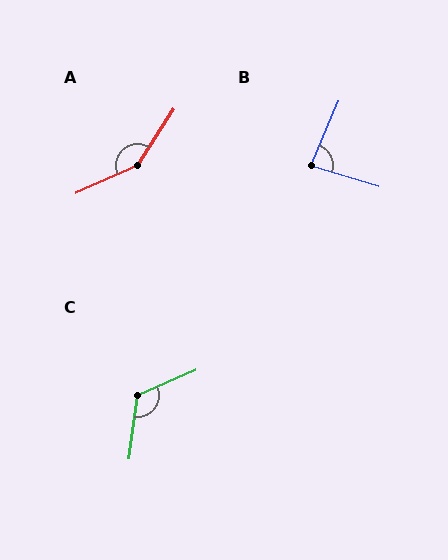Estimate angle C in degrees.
Approximately 122 degrees.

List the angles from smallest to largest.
B (84°), C (122°), A (146°).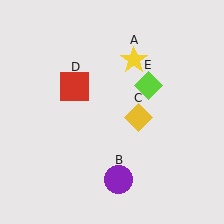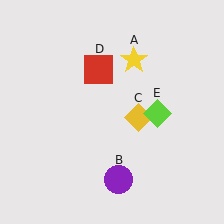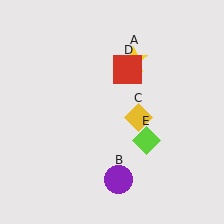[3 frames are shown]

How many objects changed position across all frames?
2 objects changed position: red square (object D), lime diamond (object E).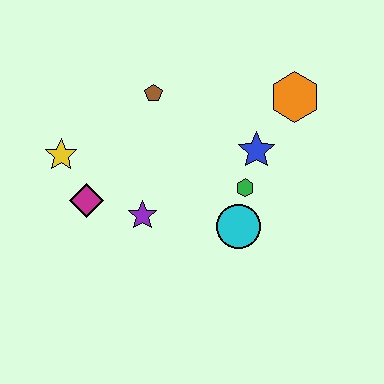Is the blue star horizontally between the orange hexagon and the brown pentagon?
Yes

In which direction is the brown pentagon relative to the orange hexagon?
The brown pentagon is to the left of the orange hexagon.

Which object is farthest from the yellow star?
The orange hexagon is farthest from the yellow star.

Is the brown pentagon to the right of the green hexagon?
No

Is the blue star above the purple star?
Yes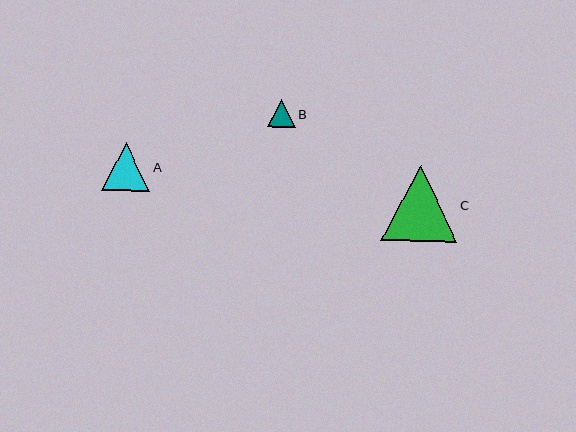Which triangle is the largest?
Triangle C is the largest with a size of approximately 76 pixels.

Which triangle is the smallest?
Triangle B is the smallest with a size of approximately 27 pixels.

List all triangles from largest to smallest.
From largest to smallest: C, A, B.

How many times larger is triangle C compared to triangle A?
Triangle C is approximately 1.6 times the size of triangle A.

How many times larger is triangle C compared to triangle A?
Triangle C is approximately 1.6 times the size of triangle A.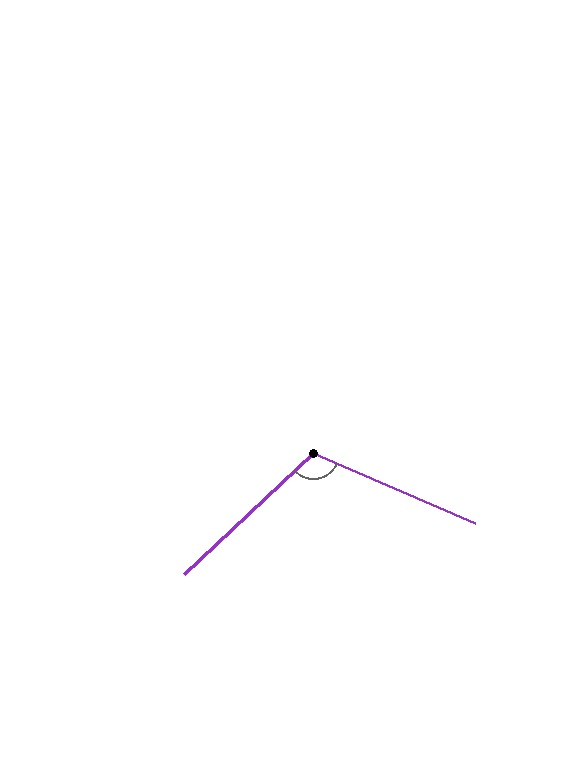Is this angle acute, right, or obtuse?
It is obtuse.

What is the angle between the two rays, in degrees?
Approximately 114 degrees.